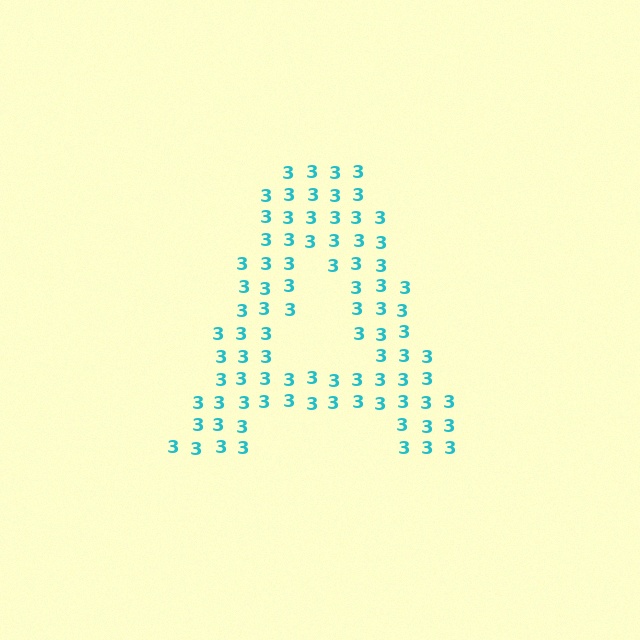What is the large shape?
The large shape is the letter A.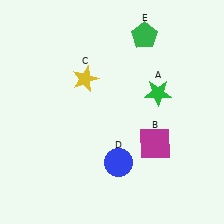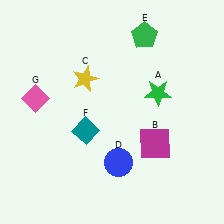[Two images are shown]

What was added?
A teal diamond (F), a pink diamond (G) were added in Image 2.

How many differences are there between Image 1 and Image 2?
There are 2 differences between the two images.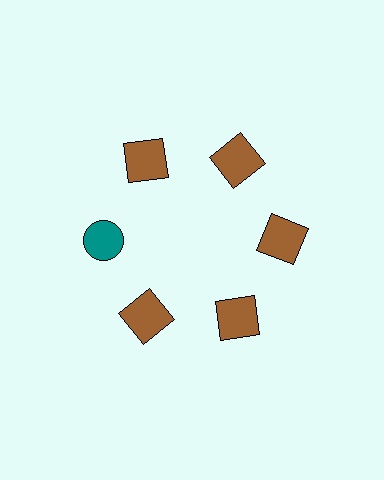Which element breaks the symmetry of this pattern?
The teal circle at roughly the 9 o'clock position breaks the symmetry. All other shapes are brown squares.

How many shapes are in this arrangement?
There are 6 shapes arranged in a ring pattern.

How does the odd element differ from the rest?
It differs in both color (teal instead of brown) and shape (circle instead of square).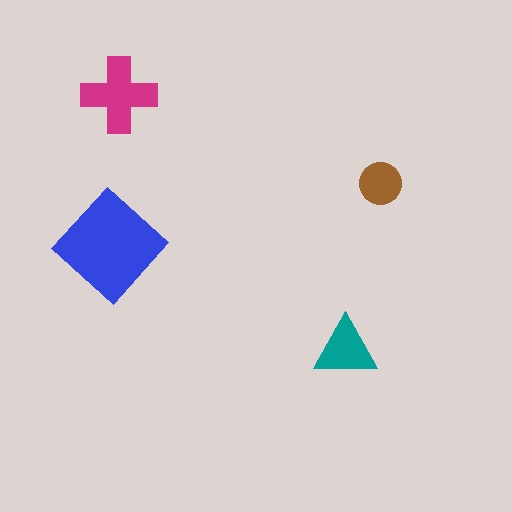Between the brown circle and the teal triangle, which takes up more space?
The teal triangle.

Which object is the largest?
The blue diamond.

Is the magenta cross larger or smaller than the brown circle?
Larger.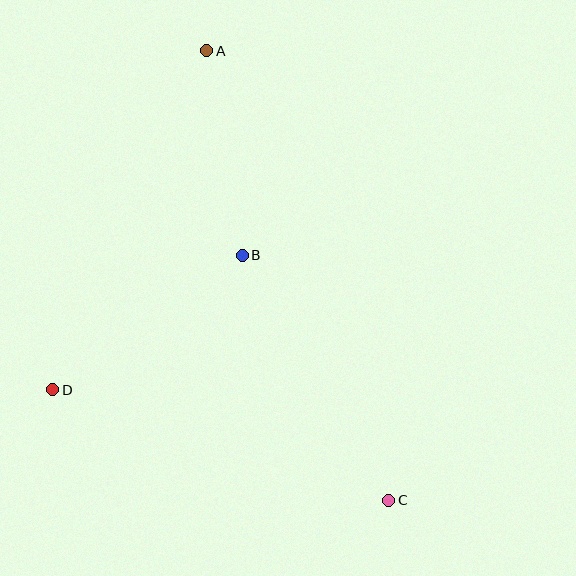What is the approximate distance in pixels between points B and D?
The distance between B and D is approximately 232 pixels.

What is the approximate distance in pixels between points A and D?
The distance between A and D is approximately 372 pixels.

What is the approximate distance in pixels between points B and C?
The distance between B and C is approximately 285 pixels.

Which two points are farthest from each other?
Points A and C are farthest from each other.